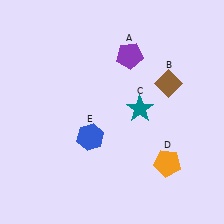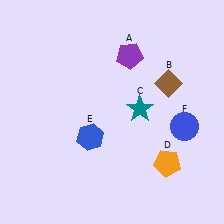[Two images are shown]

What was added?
A blue circle (F) was added in Image 2.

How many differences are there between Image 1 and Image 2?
There is 1 difference between the two images.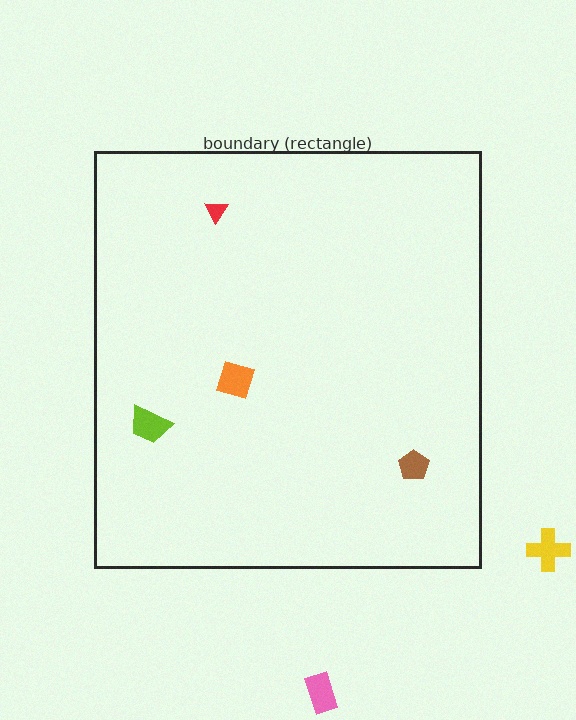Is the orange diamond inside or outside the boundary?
Inside.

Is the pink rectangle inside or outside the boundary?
Outside.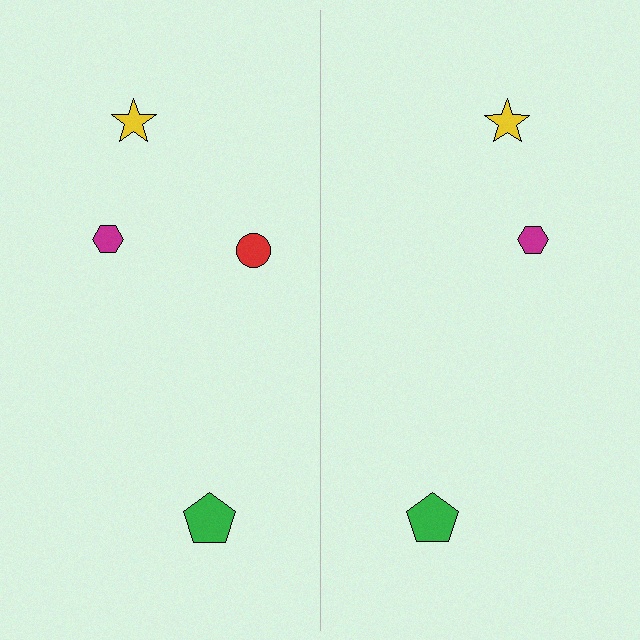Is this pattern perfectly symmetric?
No, the pattern is not perfectly symmetric. A red circle is missing from the right side.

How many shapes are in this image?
There are 7 shapes in this image.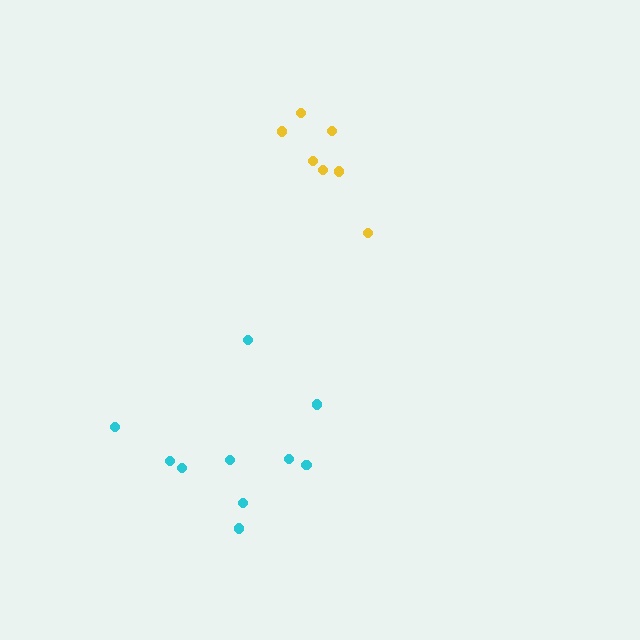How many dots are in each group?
Group 1: 10 dots, Group 2: 7 dots (17 total).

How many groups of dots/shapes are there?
There are 2 groups.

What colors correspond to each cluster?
The clusters are colored: cyan, yellow.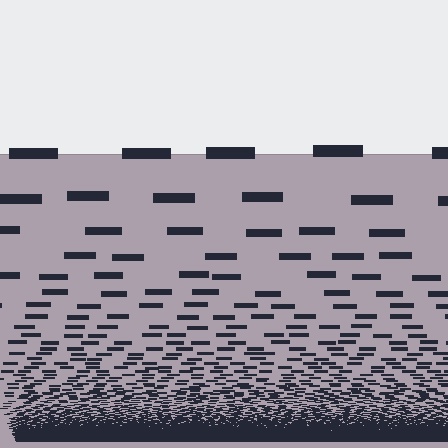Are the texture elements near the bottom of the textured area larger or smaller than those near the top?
Smaller. The gradient is inverted — elements near the bottom are smaller and denser.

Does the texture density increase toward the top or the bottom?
Density increases toward the bottom.